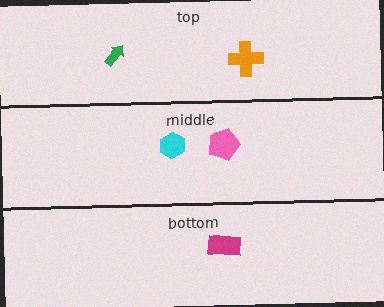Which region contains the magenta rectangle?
The bottom region.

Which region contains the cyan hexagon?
The middle region.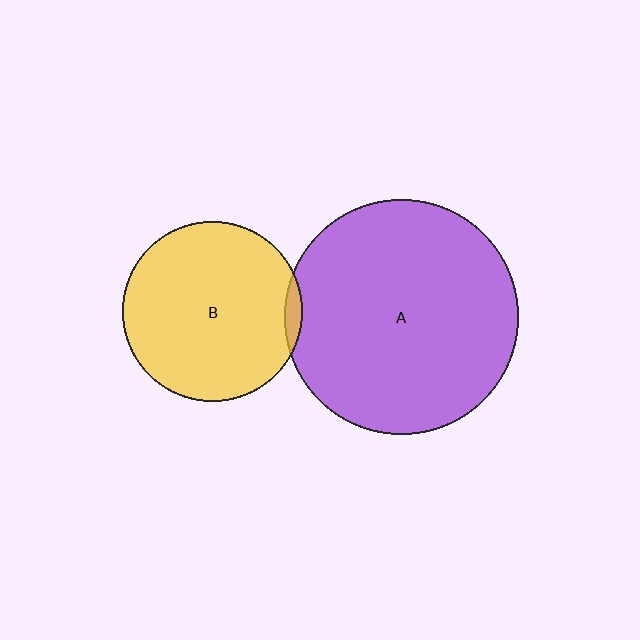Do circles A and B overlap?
Yes.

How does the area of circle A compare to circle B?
Approximately 1.7 times.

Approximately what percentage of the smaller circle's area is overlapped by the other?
Approximately 5%.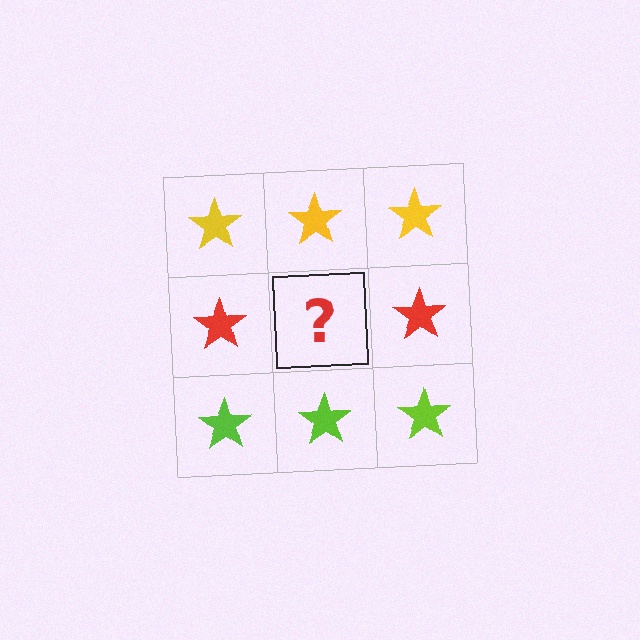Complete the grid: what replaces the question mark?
The question mark should be replaced with a red star.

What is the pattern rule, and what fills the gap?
The rule is that each row has a consistent color. The gap should be filled with a red star.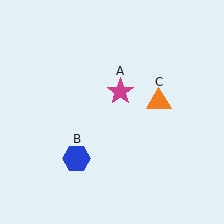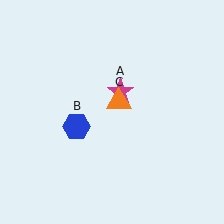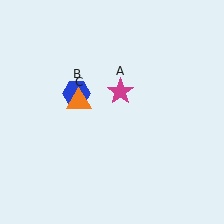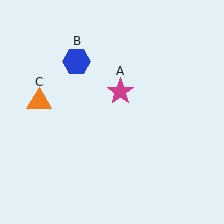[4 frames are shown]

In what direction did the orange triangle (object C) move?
The orange triangle (object C) moved left.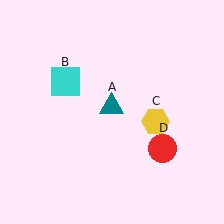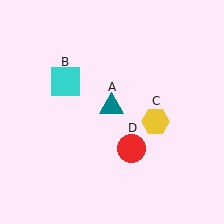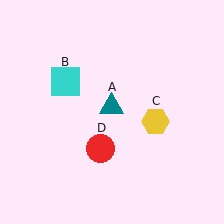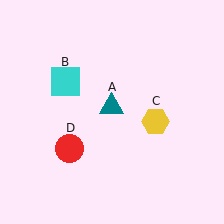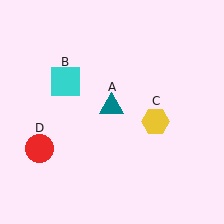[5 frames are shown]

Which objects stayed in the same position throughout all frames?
Teal triangle (object A) and cyan square (object B) and yellow hexagon (object C) remained stationary.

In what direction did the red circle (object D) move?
The red circle (object D) moved left.